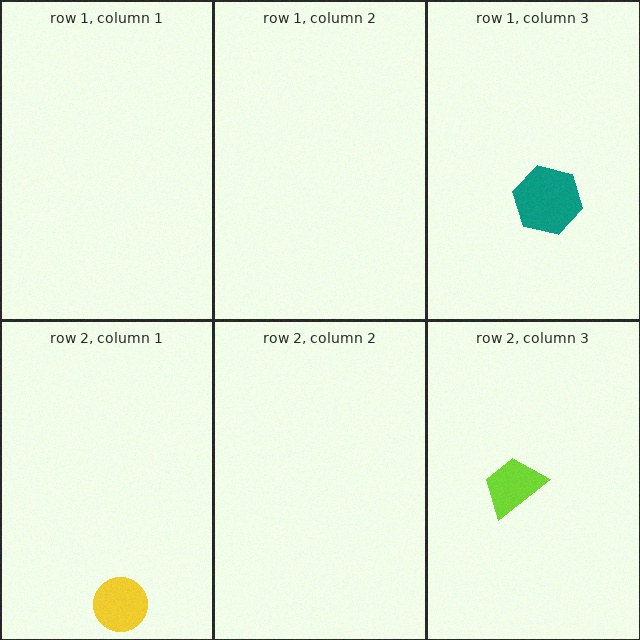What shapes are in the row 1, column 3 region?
The teal hexagon.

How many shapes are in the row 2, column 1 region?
1.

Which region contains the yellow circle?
The row 2, column 1 region.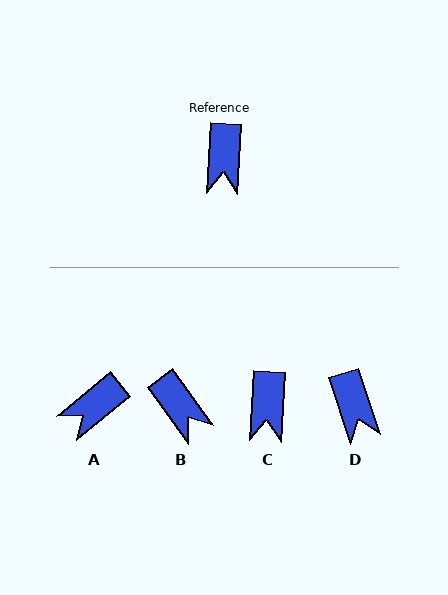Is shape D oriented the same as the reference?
No, it is off by about 21 degrees.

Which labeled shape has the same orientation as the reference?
C.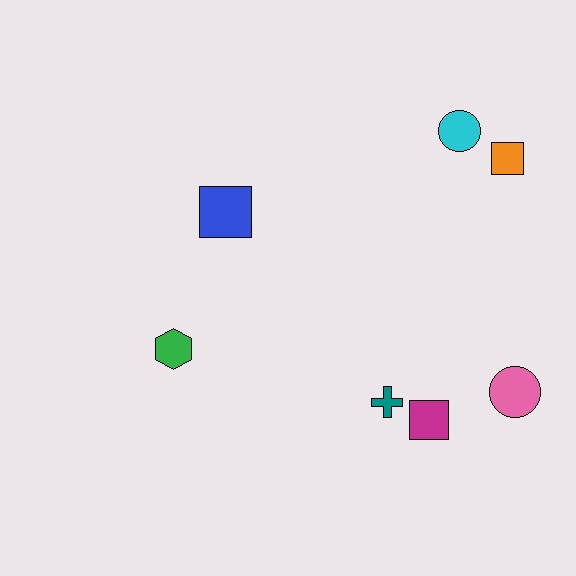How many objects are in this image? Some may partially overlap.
There are 7 objects.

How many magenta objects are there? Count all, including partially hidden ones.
There is 1 magenta object.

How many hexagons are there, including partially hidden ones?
There is 1 hexagon.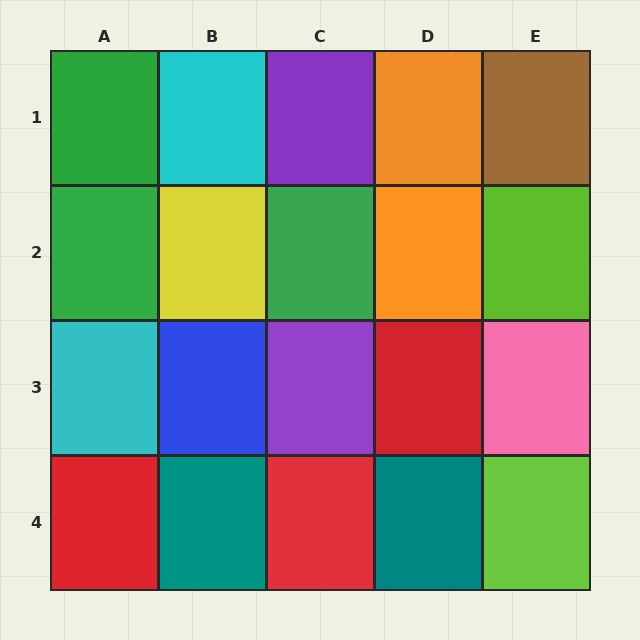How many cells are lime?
2 cells are lime.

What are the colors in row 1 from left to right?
Green, cyan, purple, orange, brown.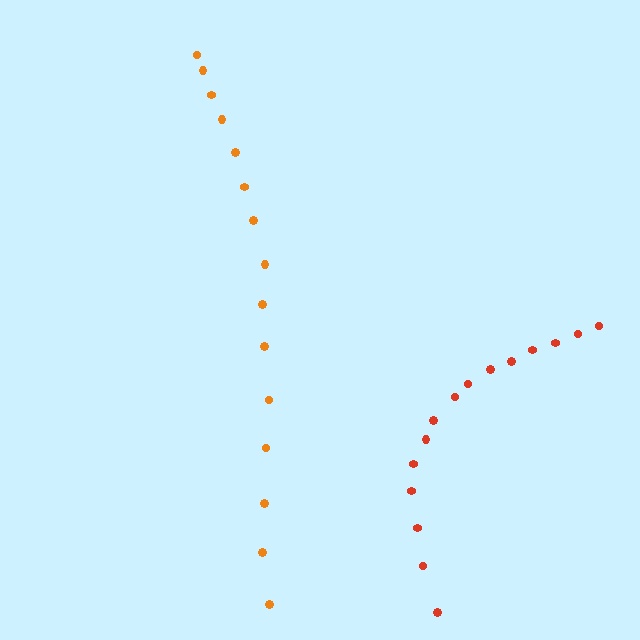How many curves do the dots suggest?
There are 2 distinct paths.